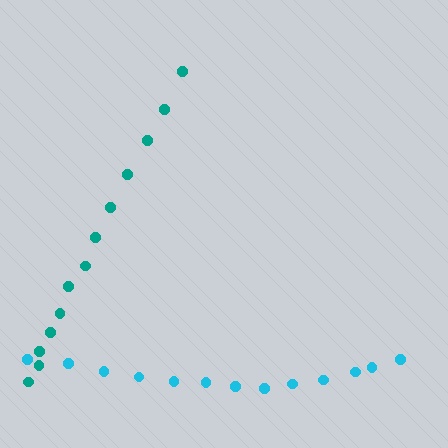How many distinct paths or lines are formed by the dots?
There are 2 distinct paths.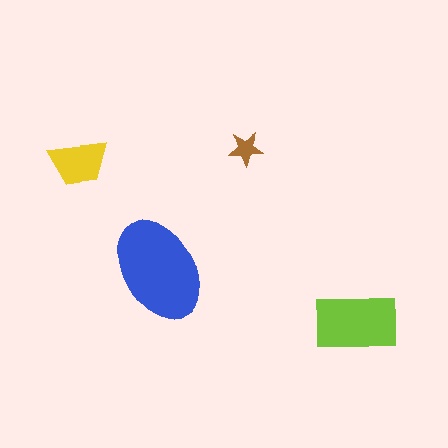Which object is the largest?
The blue ellipse.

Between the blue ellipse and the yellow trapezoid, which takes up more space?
The blue ellipse.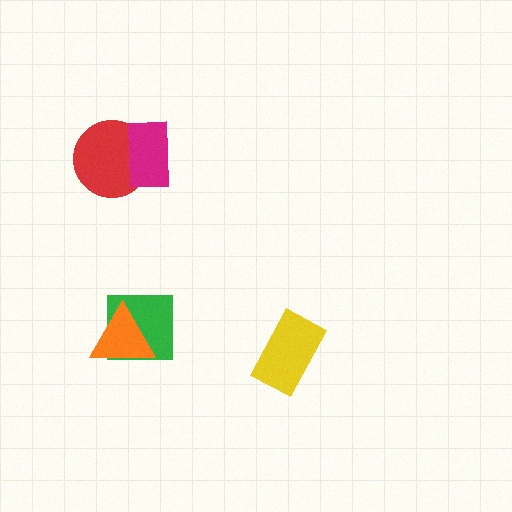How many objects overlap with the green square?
1 object overlaps with the green square.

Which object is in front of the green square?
The orange triangle is in front of the green square.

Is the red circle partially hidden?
Yes, it is partially covered by another shape.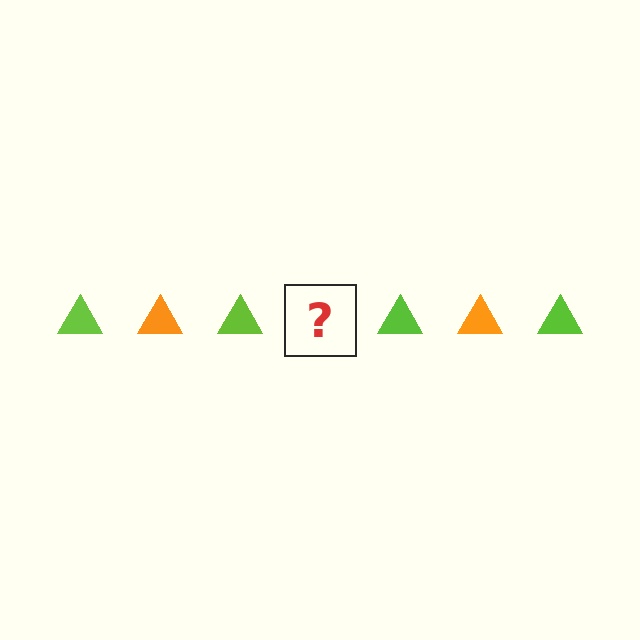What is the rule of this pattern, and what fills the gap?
The rule is that the pattern cycles through lime, orange triangles. The gap should be filled with an orange triangle.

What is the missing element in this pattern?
The missing element is an orange triangle.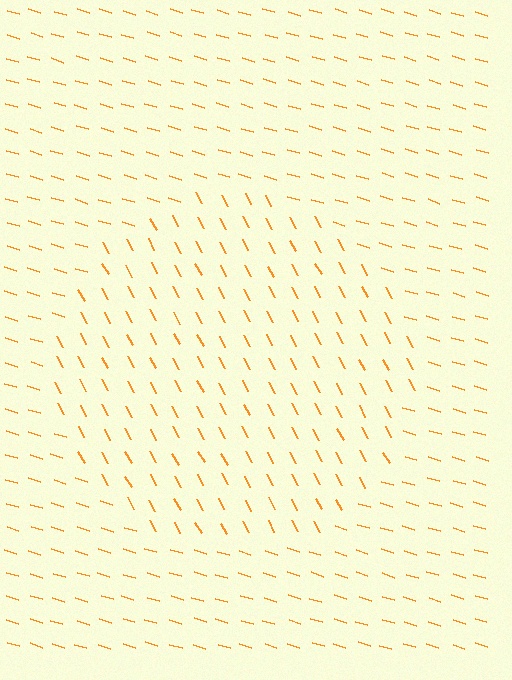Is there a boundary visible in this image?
Yes, there is a texture boundary formed by a change in line orientation.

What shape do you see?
I see a circle.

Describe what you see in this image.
The image is filled with small orange line segments. A circle region in the image has lines oriented differently from the surrounding lines, creating a visible texture boundary.